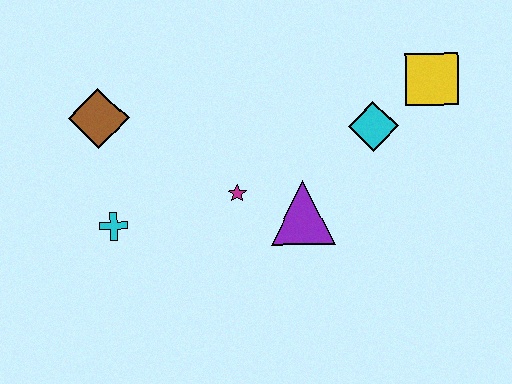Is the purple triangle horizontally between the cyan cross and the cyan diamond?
Yes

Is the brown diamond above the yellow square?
No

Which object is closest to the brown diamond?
The cyan cross is closest to the brown diamond.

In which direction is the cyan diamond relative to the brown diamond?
The cyan diamond is to the right of the brown diamond.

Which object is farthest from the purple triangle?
The brown diamond is farthest from the purple triangle.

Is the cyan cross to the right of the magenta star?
No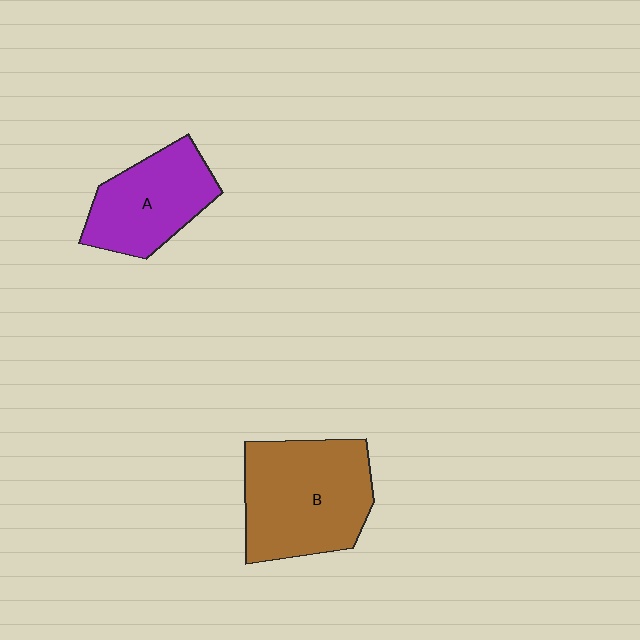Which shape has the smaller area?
Shape A (purple).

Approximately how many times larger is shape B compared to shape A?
Approximately 1.4 times.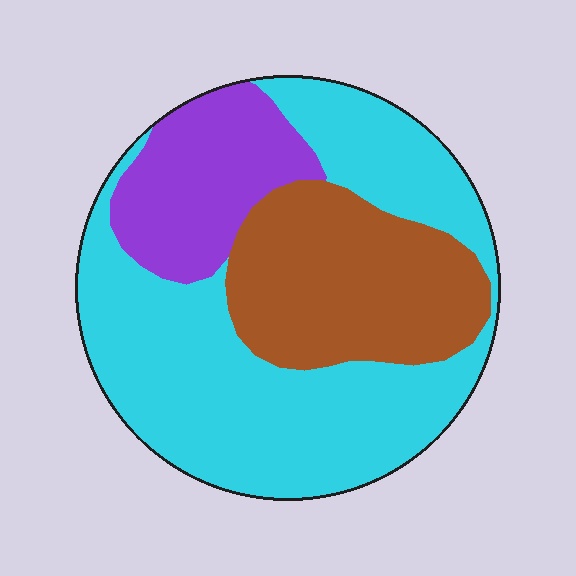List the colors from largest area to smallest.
From largest to smallest: cyan, brown, purple.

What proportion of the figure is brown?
Brown takes up about one quarter (1/4) of the figure.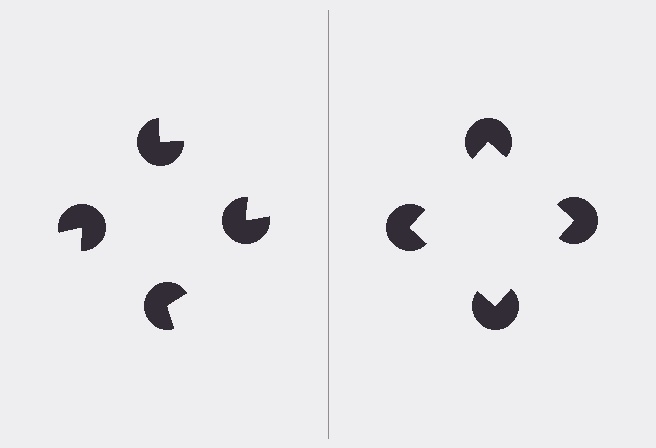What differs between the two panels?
The pac-man discs are positioned identically on both sides; only the wedge orientations differ. On the right they align to a square; on the left they are misaligned.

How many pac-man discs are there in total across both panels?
8 — 4 on each side.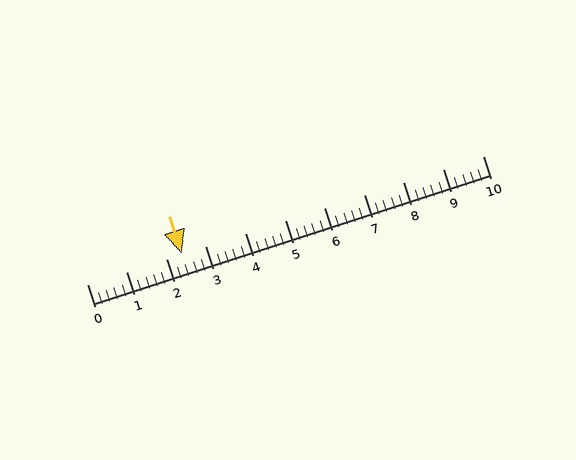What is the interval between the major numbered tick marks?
The major tick marks are spaced 1 units apart.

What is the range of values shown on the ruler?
The ruler shows values from 0 to 10.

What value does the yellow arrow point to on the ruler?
The yellow arrow points to approximately 2.4.